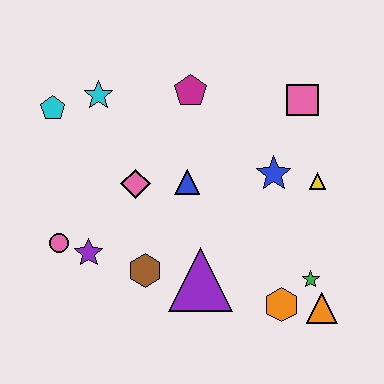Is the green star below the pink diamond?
Yes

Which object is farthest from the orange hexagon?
The cyan pentagon is farthest from the orange hexagon.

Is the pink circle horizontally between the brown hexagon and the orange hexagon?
No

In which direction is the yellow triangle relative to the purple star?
The yellow triangle is to the right of the purple star.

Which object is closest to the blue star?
The yellow triangle is closest to the blue star.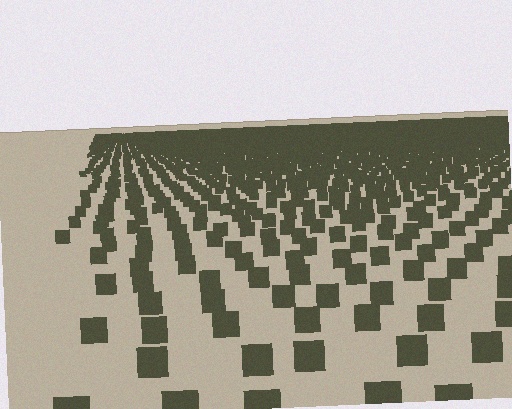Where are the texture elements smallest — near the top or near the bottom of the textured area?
Near the top.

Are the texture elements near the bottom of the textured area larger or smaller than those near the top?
Larger. Near the bottom, elements are closer to the viewer and appear at a bigger on-screen size.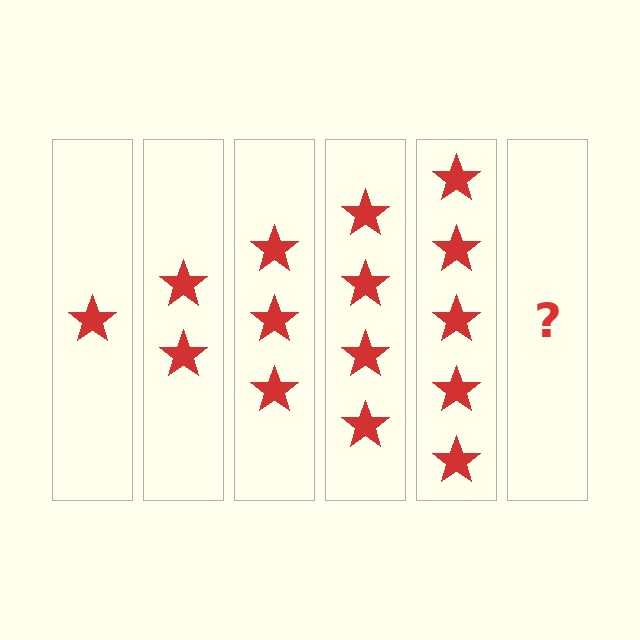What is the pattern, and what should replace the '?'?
The pattern is that each step adds one more star. The '?' should be 6 stars.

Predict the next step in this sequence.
The next step is 6 stars.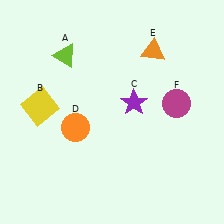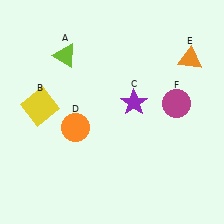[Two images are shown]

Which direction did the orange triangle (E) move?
The orange triangle (E) moved right.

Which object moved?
The orange triangle (E) moved right.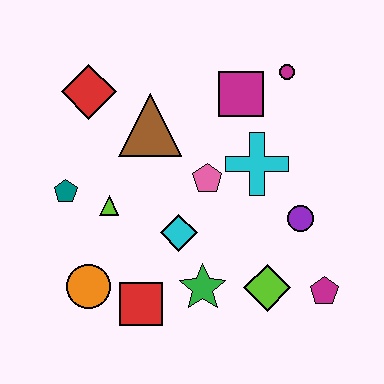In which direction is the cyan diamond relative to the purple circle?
The cyan diamond is to the left of the purple circle.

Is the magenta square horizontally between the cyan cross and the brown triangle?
Yes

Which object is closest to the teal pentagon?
The lime triangle is closest to the teal pentagon.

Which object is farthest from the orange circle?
The magenta circle is farthest from the orange circle.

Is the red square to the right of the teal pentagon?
Yes